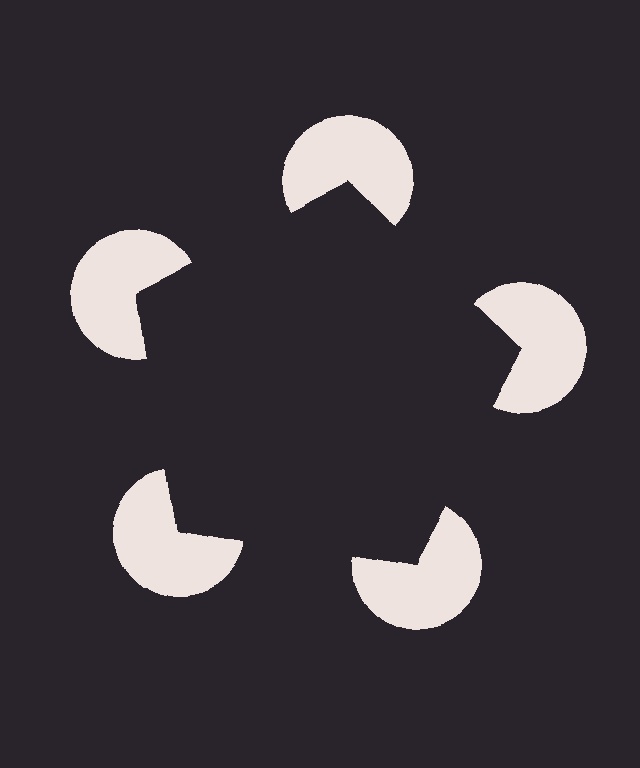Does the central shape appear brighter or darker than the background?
It typically appears slightly darker than the background, even though no actual brightness change is drawn.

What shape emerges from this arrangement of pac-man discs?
An illusory pentagon — its edges are inferred from the aligned wedge cuts in the pac-man discs, not physically drawn.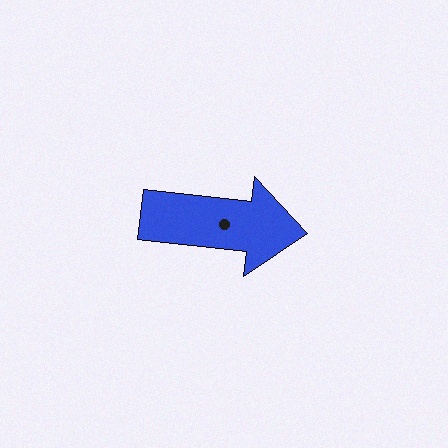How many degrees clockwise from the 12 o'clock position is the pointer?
Approximately 97 degrees.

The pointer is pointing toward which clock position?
Roughly 3 o'clock.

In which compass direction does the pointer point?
East.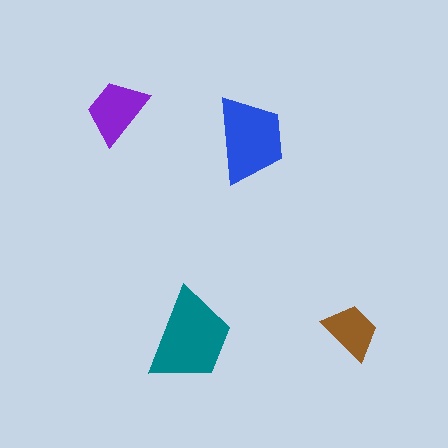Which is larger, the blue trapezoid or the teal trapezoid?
The teal one.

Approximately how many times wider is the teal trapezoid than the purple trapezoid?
About 1.5 times wider.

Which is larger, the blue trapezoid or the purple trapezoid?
The blue one.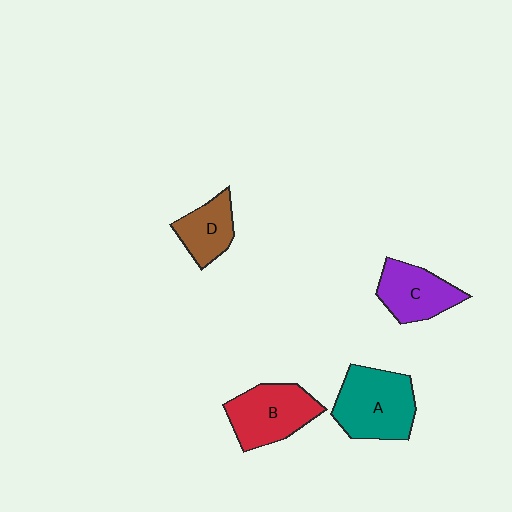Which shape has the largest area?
Shape A (teal).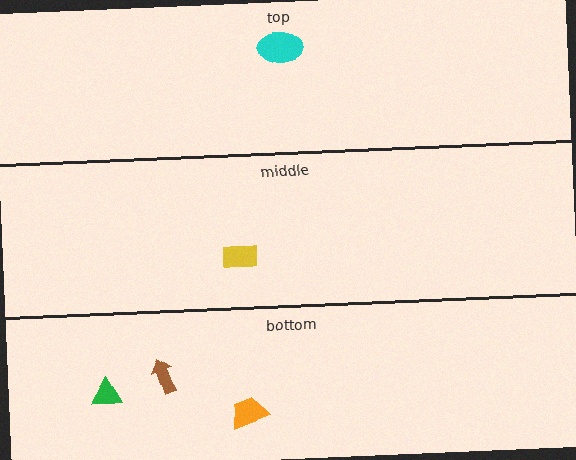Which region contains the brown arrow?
The bottom region.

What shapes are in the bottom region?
The green triangle, the brown arrow, the orange trapezoid.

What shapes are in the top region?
The cyan ellipse.